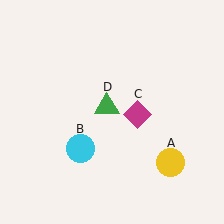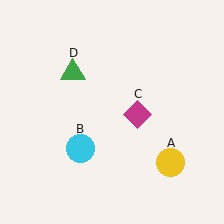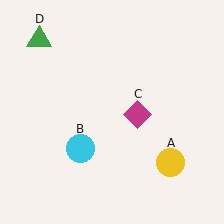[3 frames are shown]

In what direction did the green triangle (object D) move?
The green triangle (object D) moved up and to the left.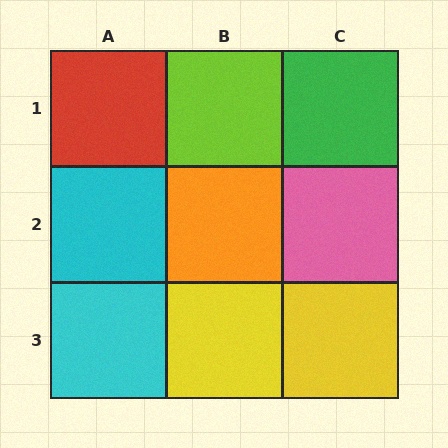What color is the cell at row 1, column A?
Red.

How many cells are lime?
1 cell is lime.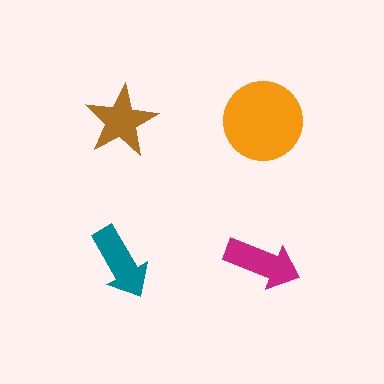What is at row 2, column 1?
A teal arrow.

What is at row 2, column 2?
A magenta arrow.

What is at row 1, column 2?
An orange circle.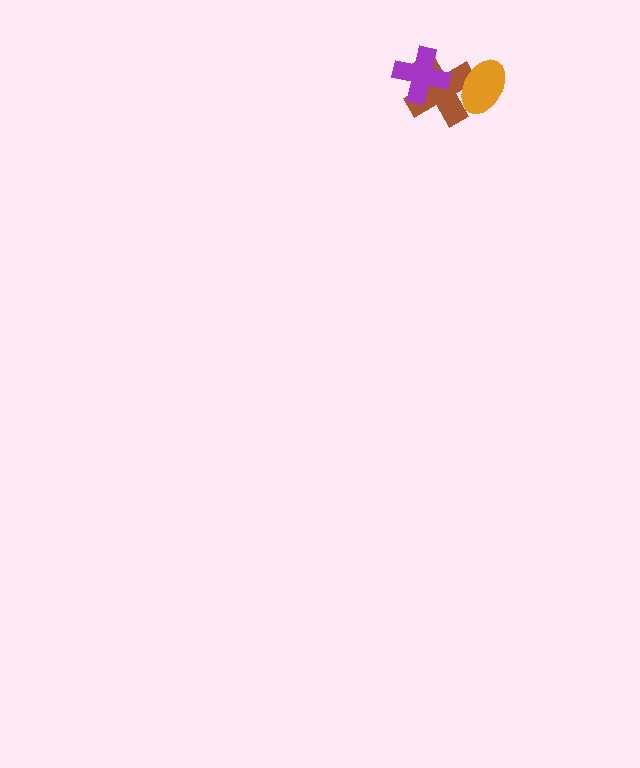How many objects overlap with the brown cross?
2 objects overlap with the brown cross.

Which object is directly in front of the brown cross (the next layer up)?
The orange ellipse is directly in front of the brown cross.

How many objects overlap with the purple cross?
1 object overlaps with the purple cross.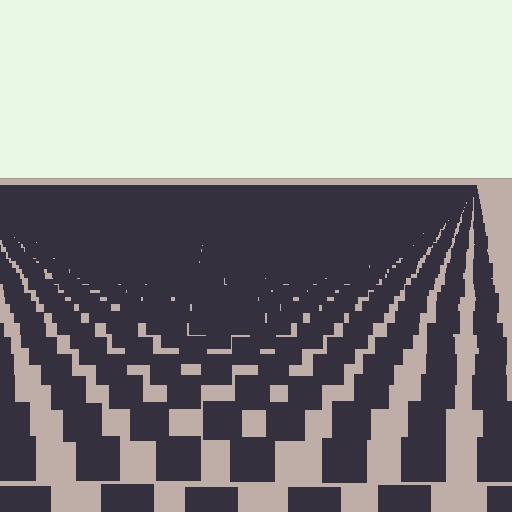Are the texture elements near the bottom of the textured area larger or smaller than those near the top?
Larger. Near the bottom, elements are closer to the viewer and appear at a bigger on-screen size.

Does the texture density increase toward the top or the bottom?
Density increases toward the top.